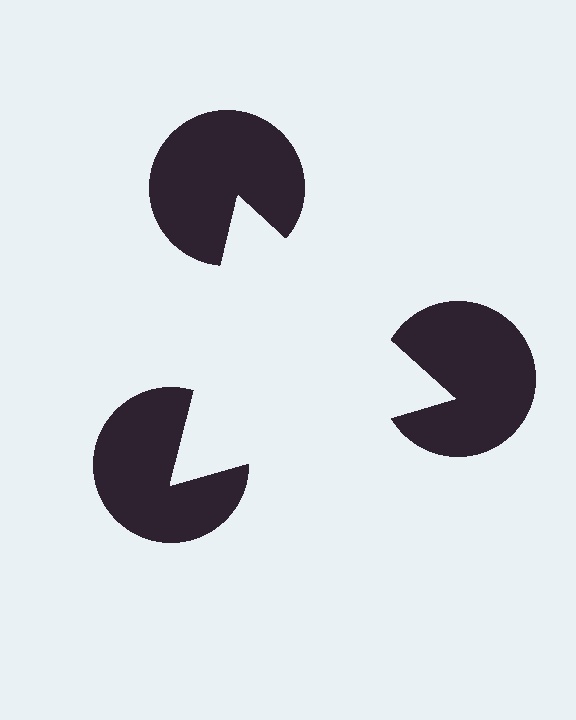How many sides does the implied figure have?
3 sides.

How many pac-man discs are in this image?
There are 3 — one at each vertex of the illusory triangle.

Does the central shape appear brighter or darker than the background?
It typically appears slightly brighter than the background, even though no actual brightness change is drawn.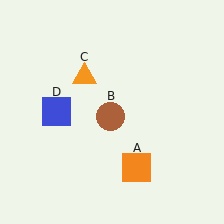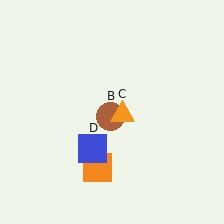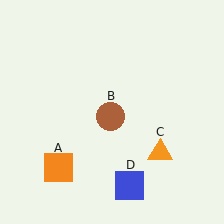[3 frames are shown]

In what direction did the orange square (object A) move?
The orange square (object A) moved left.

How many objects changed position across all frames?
3 objects changed position: orange square (object A), orange triangle (object C), blue square (object D).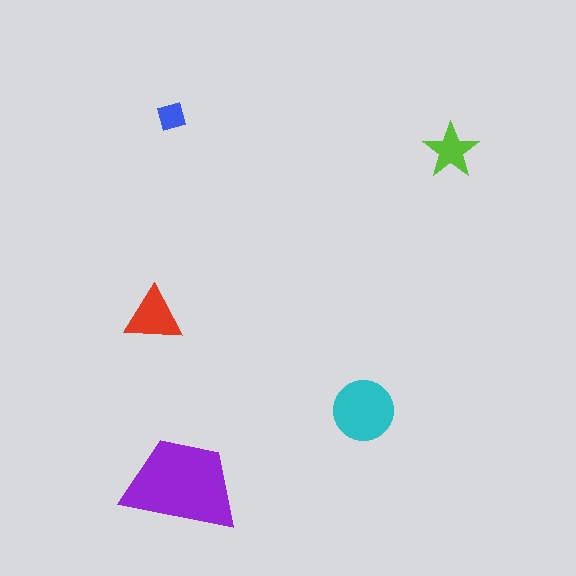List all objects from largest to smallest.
The purple trapezoid, the cyan circle, the red triangle, the lime star, the blue square.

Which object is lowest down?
The purple trapezoid is bottommost.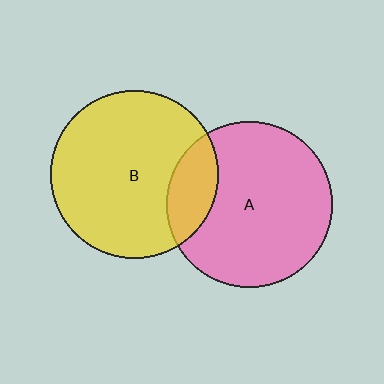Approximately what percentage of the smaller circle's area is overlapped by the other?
Approximately 20%.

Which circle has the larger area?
Circle B (yellow).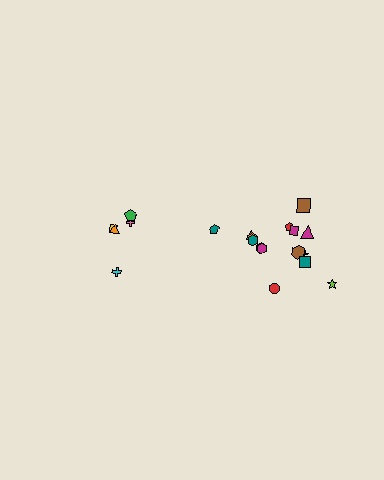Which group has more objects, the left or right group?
The right group.